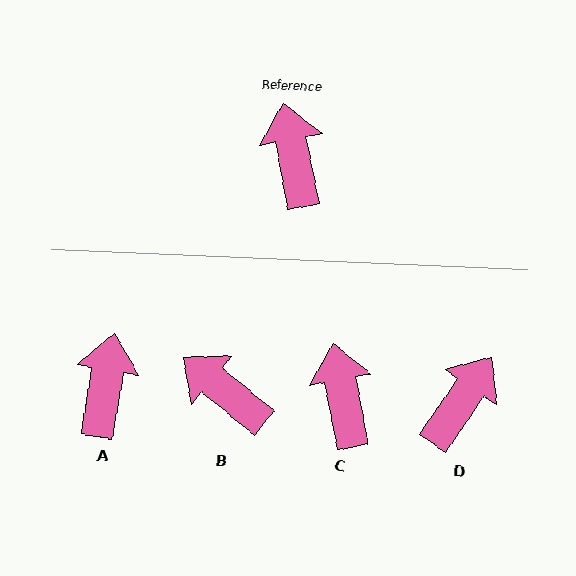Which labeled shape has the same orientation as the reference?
C.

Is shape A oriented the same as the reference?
No, it is off by about 21 degrees.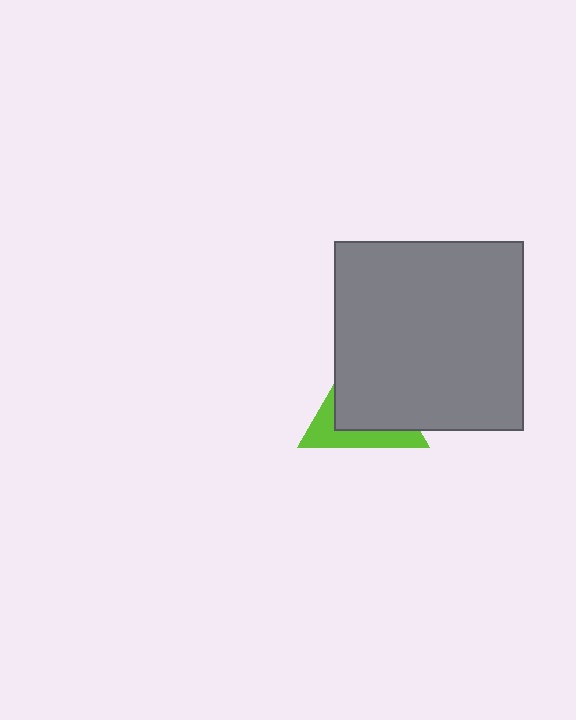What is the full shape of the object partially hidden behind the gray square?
The partially hidden object is a lime triangle.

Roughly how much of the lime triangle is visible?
A small part of it is visible (roughly 34%).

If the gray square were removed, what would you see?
You would see the complete lime triangle.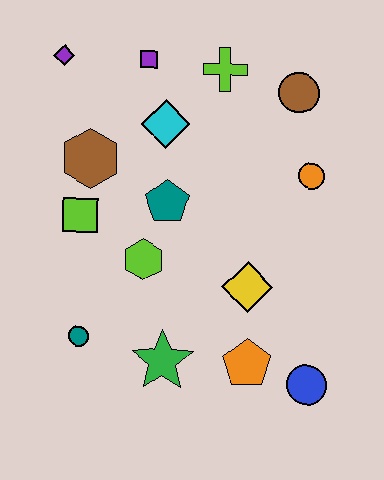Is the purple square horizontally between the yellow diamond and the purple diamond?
Yes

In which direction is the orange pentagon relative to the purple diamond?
The orange pentagon is below the purple diamond.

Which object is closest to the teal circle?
The green star is closest to the teal circle.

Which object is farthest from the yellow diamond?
The purple diamond is farthest from the yellow diamond.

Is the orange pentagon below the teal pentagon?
Yes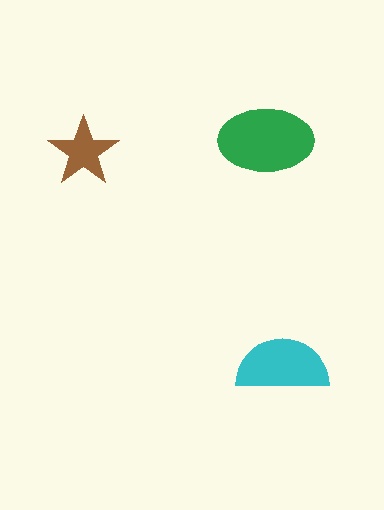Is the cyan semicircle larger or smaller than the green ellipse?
Smaller.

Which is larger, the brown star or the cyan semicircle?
The cyan semicircle.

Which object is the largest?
The green ellipse.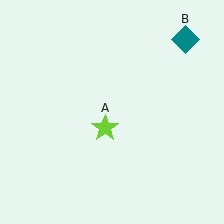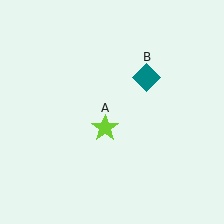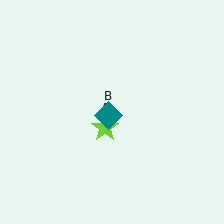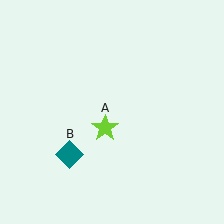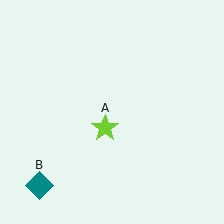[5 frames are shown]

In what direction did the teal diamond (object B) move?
The teal diamond (object B) moved down and to the left.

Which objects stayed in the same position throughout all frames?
Lime star (object A) remained stationary.